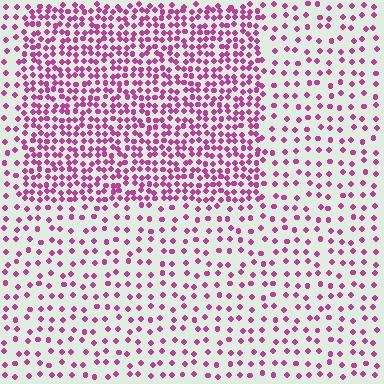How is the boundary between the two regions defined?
The boundary is defined by a change in element density (approximately 2.4x ratio). All elements are the same color, size, and shape.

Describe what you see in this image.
The image contains small magenta elements arranged at two different densities. A rectangle-shaped region is visible where the elements are more densely packed than the surrounding area.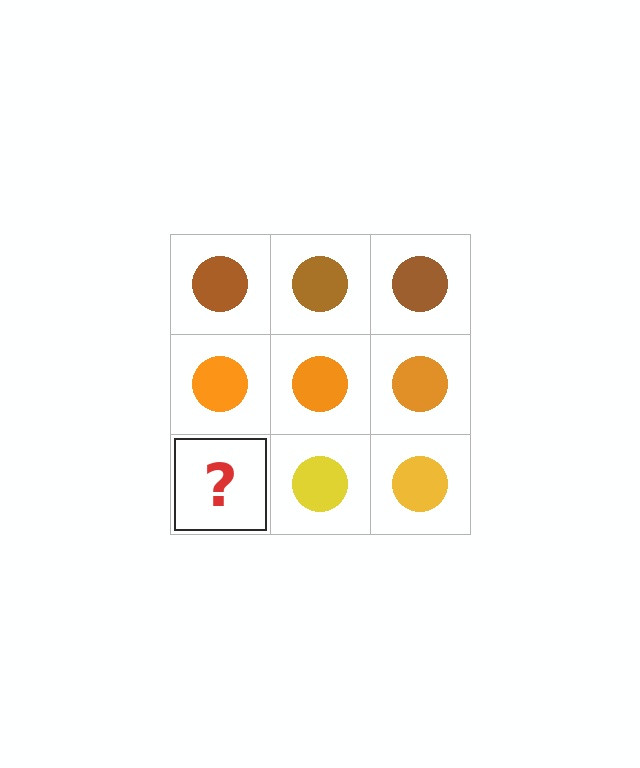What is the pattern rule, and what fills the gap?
The rule is that each row has a consistent color. The gap should be filled with a yellow circle.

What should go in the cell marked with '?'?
The missing cell should contain a yellow circle.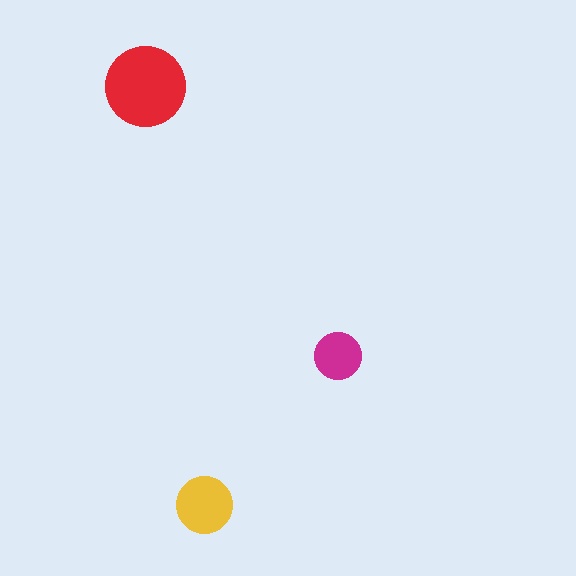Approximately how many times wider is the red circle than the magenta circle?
About 1.5 times wider.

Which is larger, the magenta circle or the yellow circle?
The yellow one.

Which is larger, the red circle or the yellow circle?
The red one.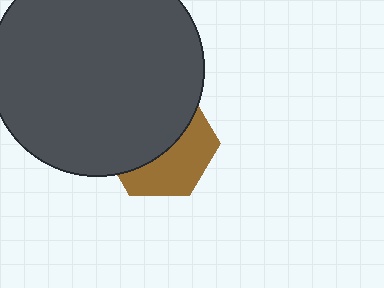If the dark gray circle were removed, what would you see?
You would see the complete brown hexagon.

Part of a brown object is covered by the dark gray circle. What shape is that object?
It is a hexagon.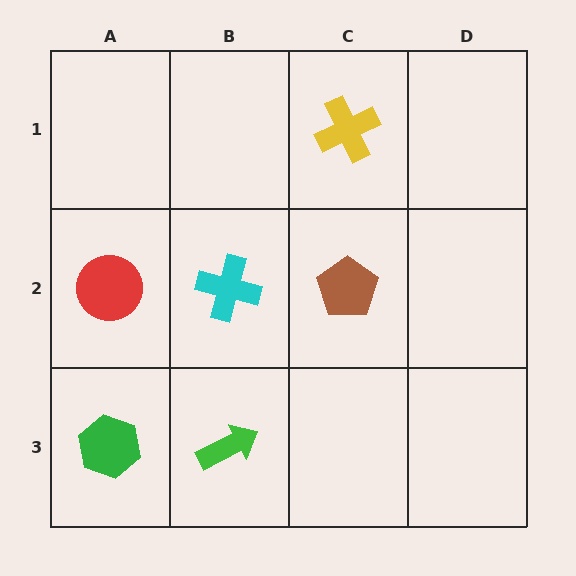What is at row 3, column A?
A green hexagon.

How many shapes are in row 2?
3 shapes.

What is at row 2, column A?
A red circle.